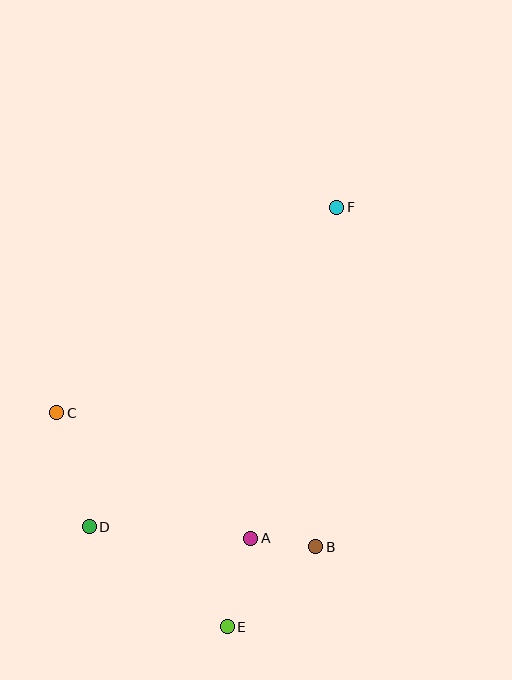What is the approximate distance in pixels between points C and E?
The distance between C and E is approximately 273 pixels.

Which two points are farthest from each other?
Points E and F are farthest from each other.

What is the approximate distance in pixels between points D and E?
The distance between D and E is approximately 170 pixels.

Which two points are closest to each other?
Points A and B are closest to each other.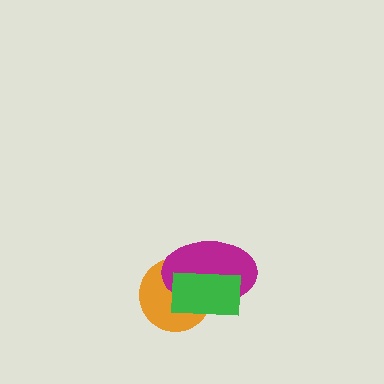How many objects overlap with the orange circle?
2 objects overlap with the orange circle.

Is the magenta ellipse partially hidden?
Yes, it is partially covered by another shape.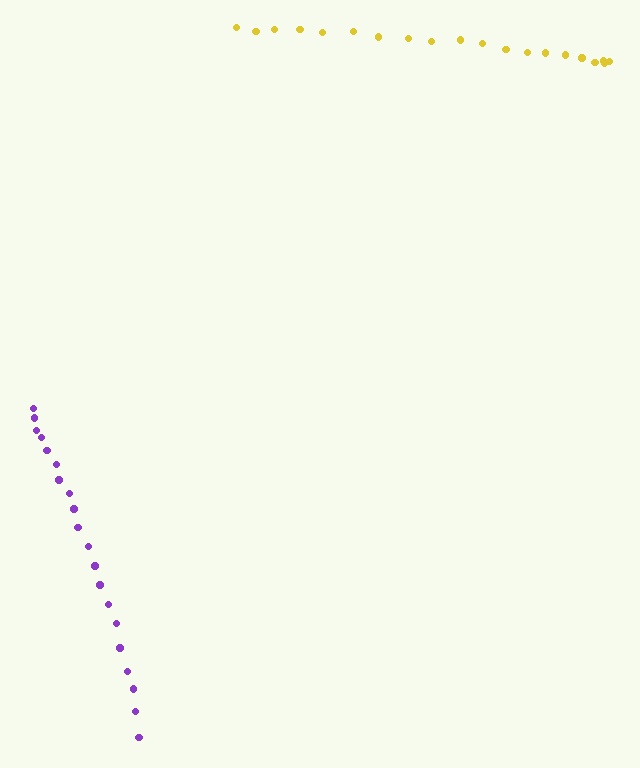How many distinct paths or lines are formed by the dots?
There are 2 distinct paths.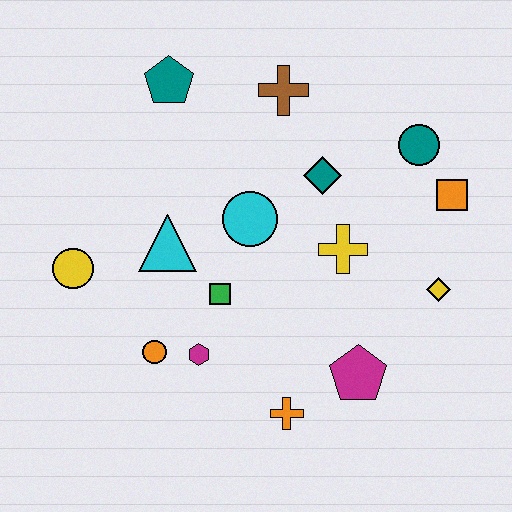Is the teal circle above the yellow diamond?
Yes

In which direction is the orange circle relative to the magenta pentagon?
The orange circle is to the left of the magenta pentagon.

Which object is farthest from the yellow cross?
The yellow circle is farthest from the yellow cross.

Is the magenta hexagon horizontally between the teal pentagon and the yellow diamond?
Yes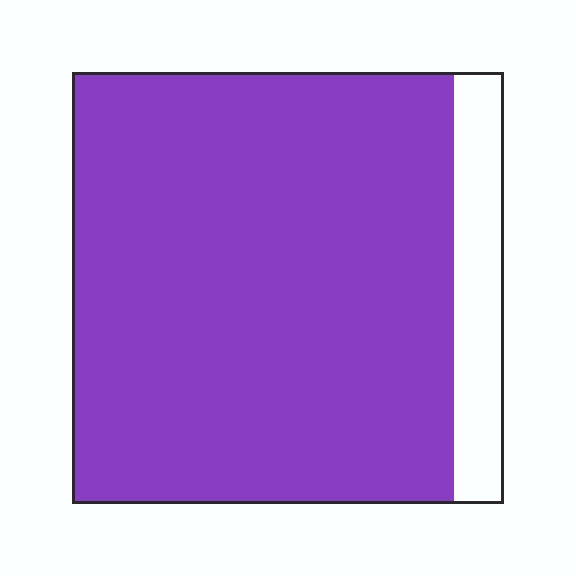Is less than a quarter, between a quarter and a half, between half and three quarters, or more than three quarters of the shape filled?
More than three quarters.